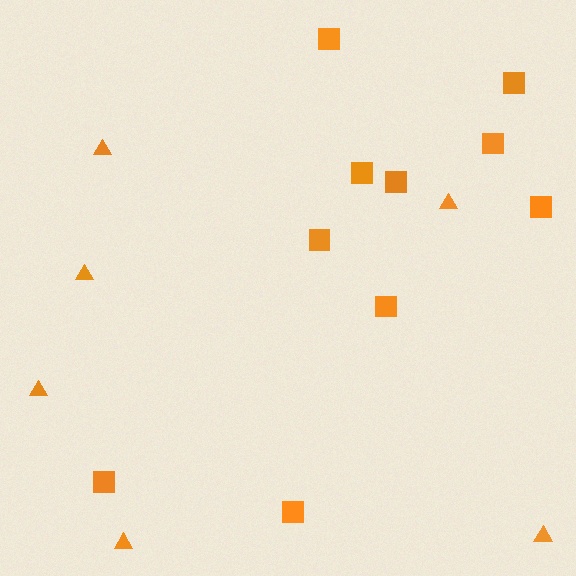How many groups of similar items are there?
There are 2 groups: one group of squares (10) and one group of triangles (6).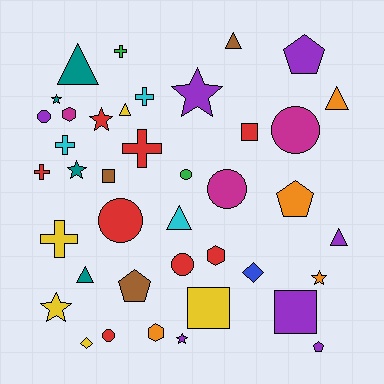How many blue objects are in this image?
There is 1 blue object.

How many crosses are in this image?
There are 6 crosses.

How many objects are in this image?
There are 40 objects.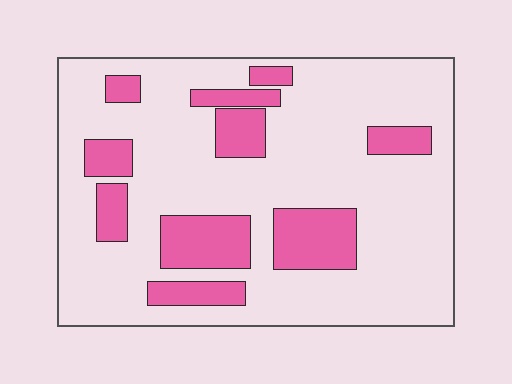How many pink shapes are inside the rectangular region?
10.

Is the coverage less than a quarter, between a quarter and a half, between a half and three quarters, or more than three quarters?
Less than a quarter.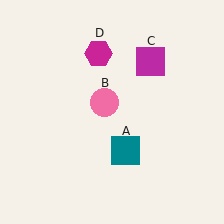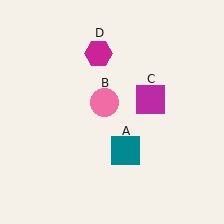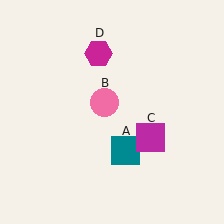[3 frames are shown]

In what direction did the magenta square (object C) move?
The magenta square (object C) moved down.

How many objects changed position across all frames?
1 object changed position: magenta square (object C).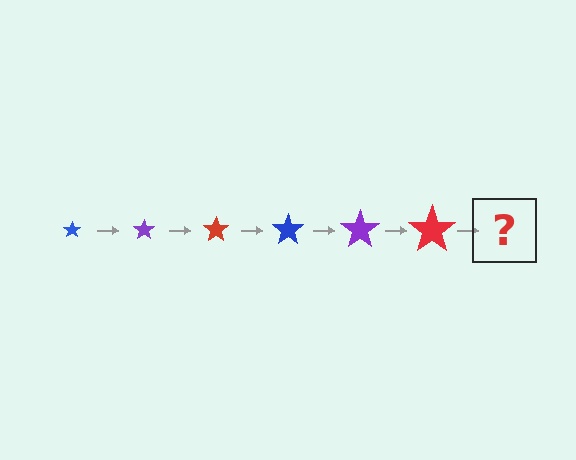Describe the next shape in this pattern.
It should be a blue star, larger than the previous one.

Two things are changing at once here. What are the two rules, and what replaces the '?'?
The two rules are that the star grows larger each step and the color cycles through blue, purple, and red. The '?' should be a blue star, larger than the previous one.